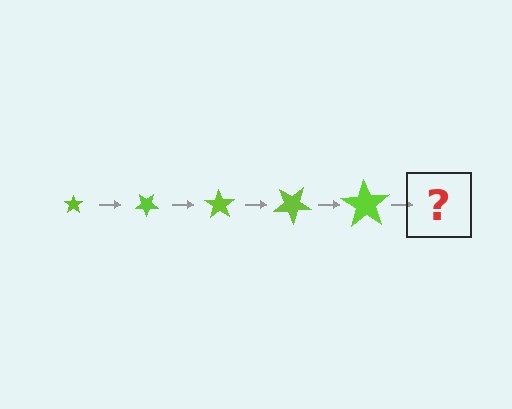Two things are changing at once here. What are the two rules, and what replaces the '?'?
The two rules are that the star grows larger each step and it rotates 35 degrees each step. The '?' should be a star, larger than the previous one and rotated 175 degrees from the start.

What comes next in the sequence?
The next element should be a star, larger than the previous one and rotated 175 degrees from the start.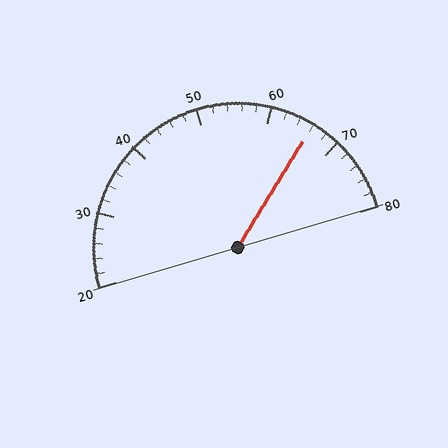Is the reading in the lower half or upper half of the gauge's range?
The reading is in the upper half of the range (20 to 80).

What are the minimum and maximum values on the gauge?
The gauge ranges from 20 to 80.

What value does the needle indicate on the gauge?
The needle indicates approximately 66.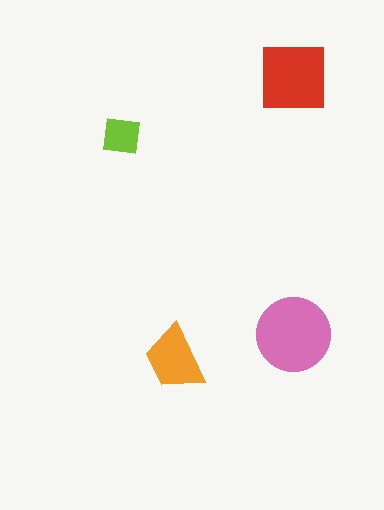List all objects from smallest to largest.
The lime square, the orange trapezoid, the red square, the pink circle.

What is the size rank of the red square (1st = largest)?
2nd.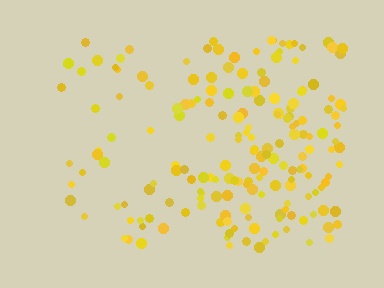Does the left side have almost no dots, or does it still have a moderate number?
Still a moderate number, just noticeably fewer than the right.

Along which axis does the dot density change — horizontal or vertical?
Horizontal.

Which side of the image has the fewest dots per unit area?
The left.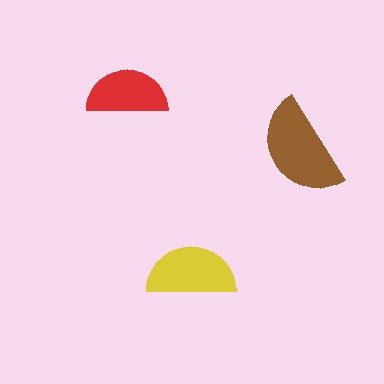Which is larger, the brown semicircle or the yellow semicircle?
The brown one.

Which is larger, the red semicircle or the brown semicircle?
The brown one.